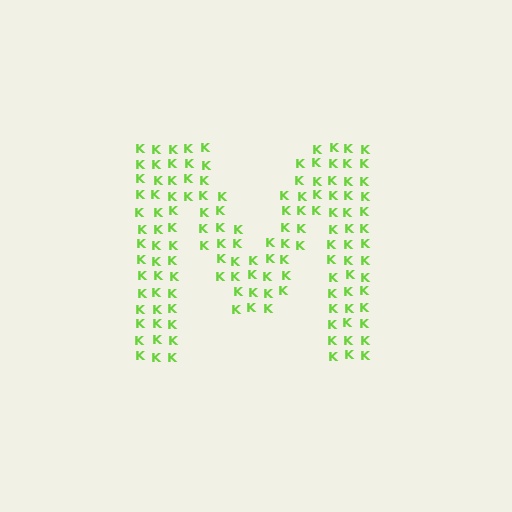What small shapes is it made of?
It is made of small letter K's.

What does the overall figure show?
The overall figure shows the letter M.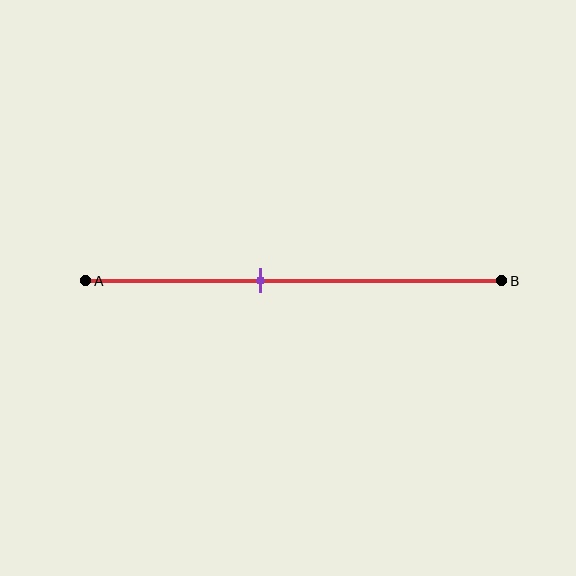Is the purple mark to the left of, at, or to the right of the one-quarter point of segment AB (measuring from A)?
The purple mark is to the right of the one-quarter point of segment AB.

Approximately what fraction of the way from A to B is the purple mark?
The purple mark is approximately 40% of the way from A to B.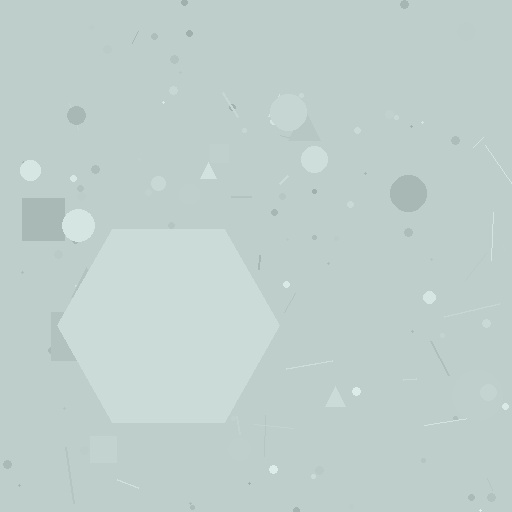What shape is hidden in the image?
A hexagon is hidden in the image.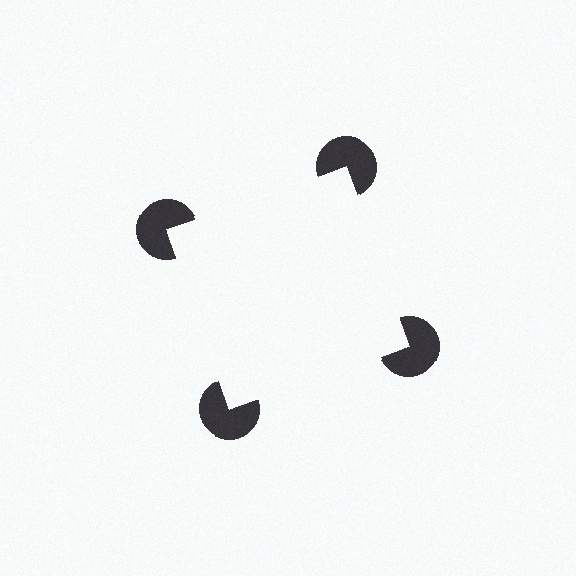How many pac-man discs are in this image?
There are 4 — one at each vertex of the illusory square.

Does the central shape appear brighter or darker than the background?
It typically appears slightly brighter than the background, even though no actual brightness change is drawn.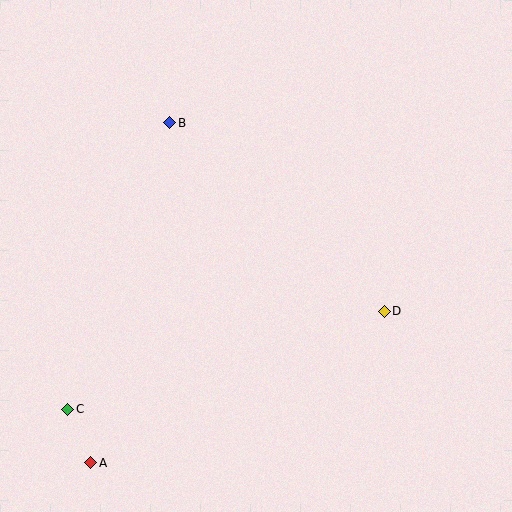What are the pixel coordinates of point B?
Point B is at (170, 123).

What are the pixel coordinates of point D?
Point D is at (384, 311).